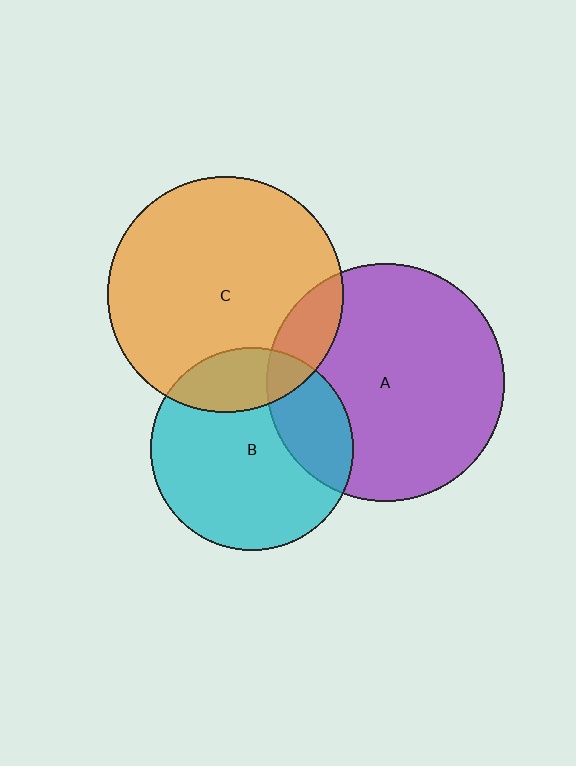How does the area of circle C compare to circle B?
Approximately 1.4 times.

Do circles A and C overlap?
Yes.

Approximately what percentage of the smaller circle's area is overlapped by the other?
Approximately 15%.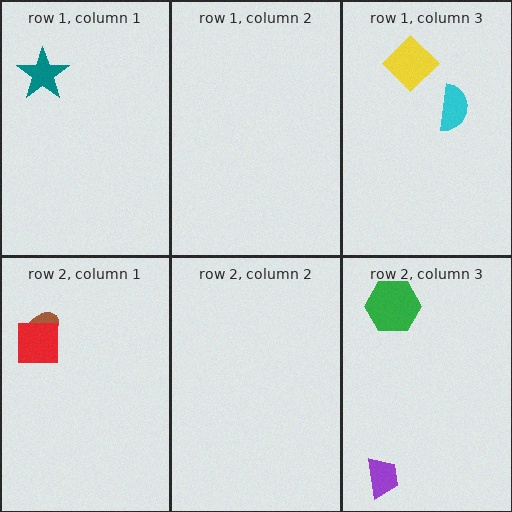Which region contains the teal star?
The row 1, column 1 region.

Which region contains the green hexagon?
The row 2, column 3 region.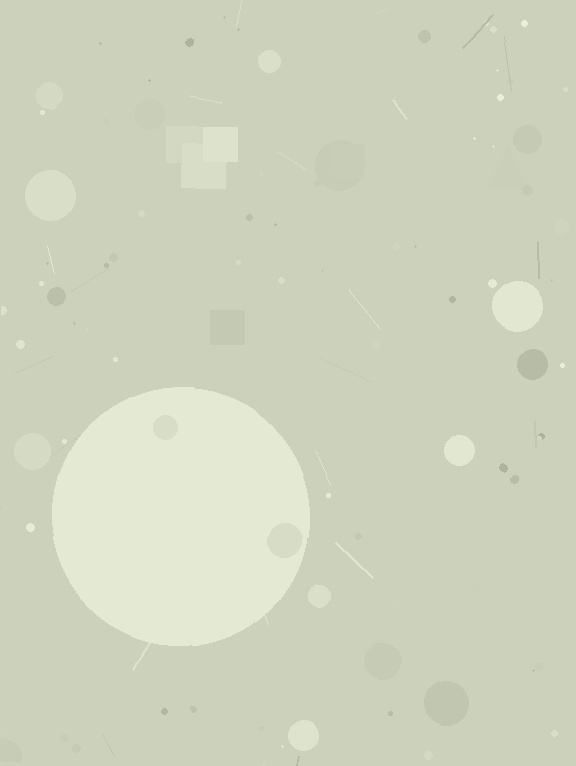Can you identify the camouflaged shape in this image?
The camouflaged shape is a circle.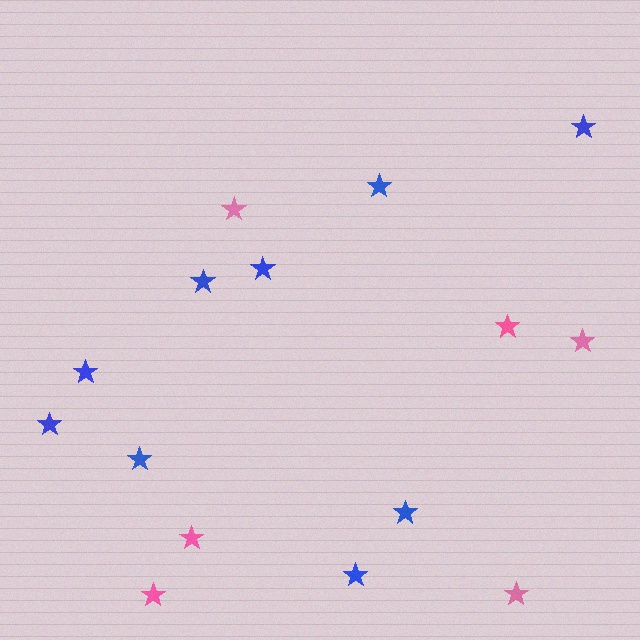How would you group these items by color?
There are 2 groups: one group of pink stars (6) and one group of blue stars (9).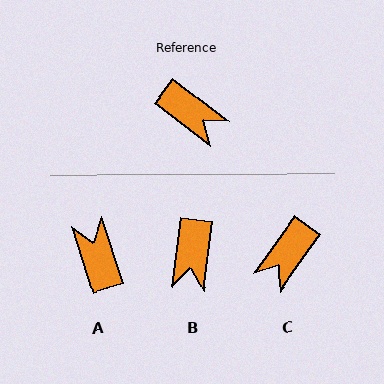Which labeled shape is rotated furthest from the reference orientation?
A, about 145 degrees away.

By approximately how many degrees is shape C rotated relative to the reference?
Approximately 89 degrees clockwise.